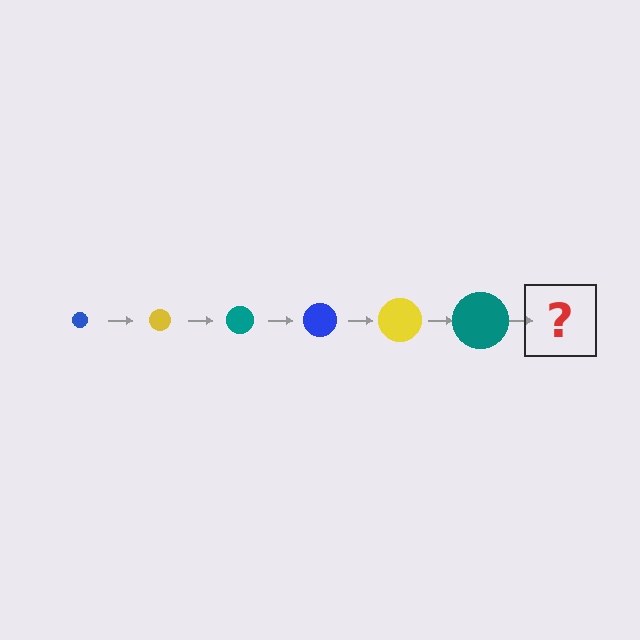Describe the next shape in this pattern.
It should be a blue circle, larger than the previous one.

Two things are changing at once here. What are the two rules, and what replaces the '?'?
The two rules are that the circle grows larger each step and the color cycles through blue, yellow, and teal. The '?' should be a blue circle, larger than the previous one.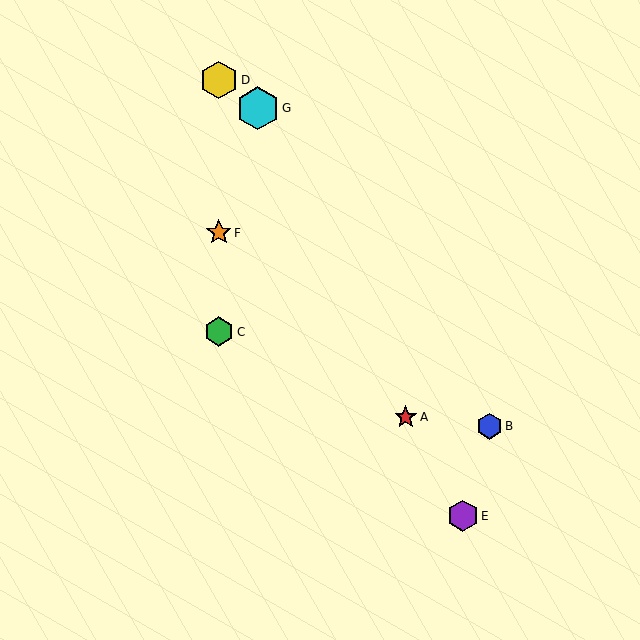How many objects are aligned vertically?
3 objects (C, D, F) are aligned vertically.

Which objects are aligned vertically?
Objects C, D, F are aligned vertically.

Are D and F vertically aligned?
Yes, both are at x≈219.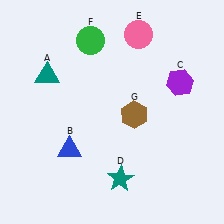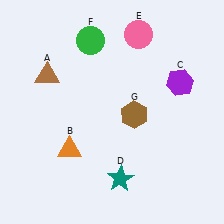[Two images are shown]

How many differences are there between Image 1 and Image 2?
There are 2 differences between the two images.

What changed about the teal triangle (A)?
In Image 1, A is teal. In Image 2, it changed to brown.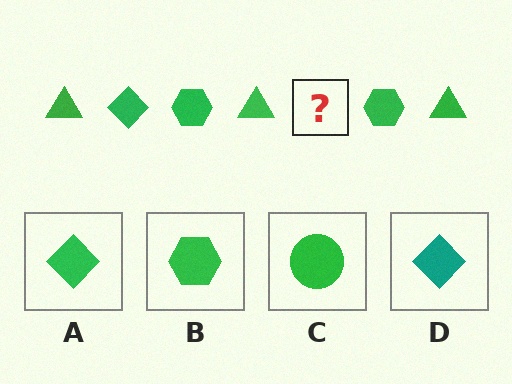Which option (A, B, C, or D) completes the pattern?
A.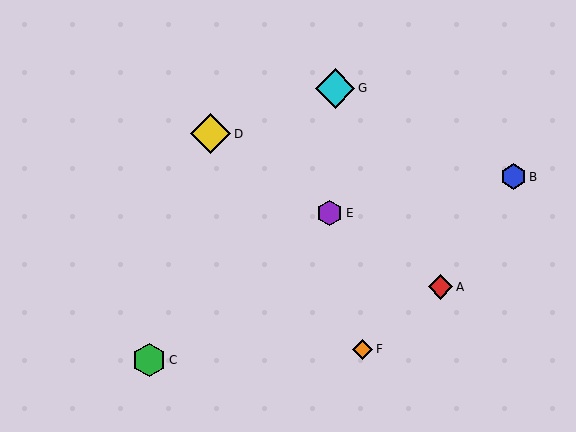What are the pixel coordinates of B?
Object B is at (514, 177).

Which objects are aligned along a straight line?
Objects A, D, E are aligned along a straight line.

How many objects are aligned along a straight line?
3 objects (A, D, E) are aligned along a straight line.